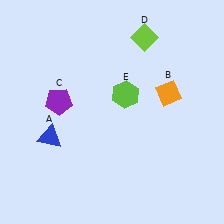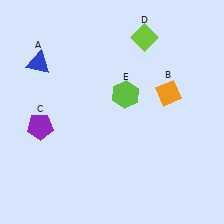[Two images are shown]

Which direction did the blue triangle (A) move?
The blue triangle (A) moved up.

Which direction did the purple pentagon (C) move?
The purple pentagon (C) moved down.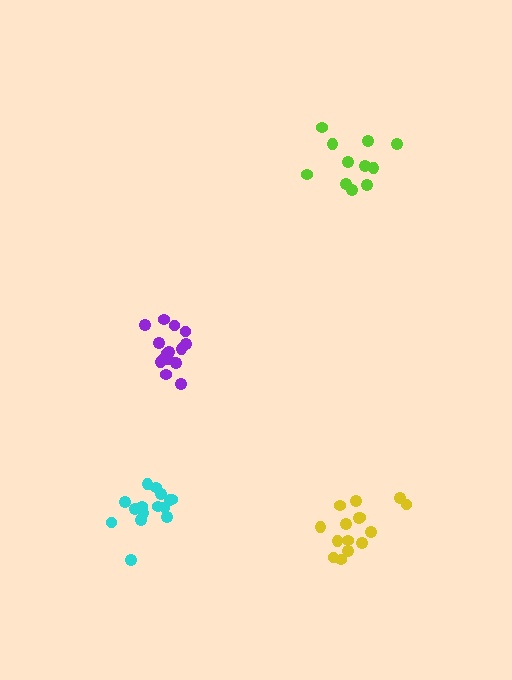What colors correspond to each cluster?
The clusters are colored: purple, cyan, yellow, lime.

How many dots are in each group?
Group 1: 15 dots, Group 2: 15 dots, Group 3: 15 dots, Group 4: 11 dots (56 total).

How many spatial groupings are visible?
There are 4 spatial groupings.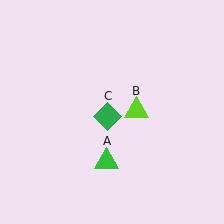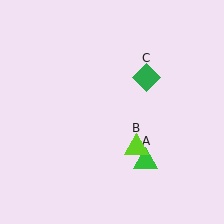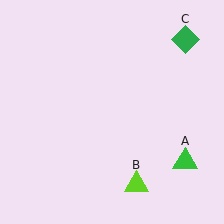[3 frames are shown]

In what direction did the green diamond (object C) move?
The green diamond (object C) moved up and to the right.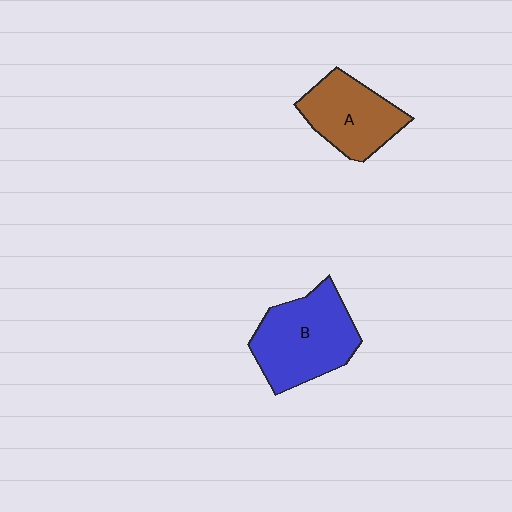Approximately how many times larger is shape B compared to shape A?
Approximately 1.3 times.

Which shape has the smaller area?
Shape A (brown).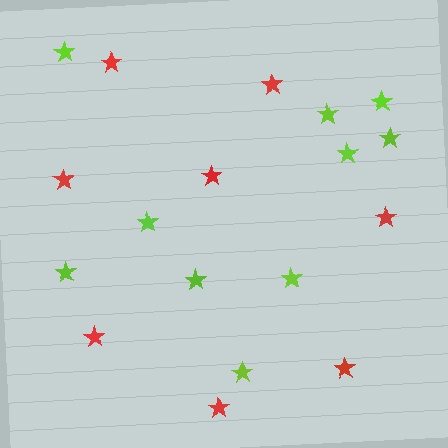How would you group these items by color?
There are 2 groups: one group of red stars (8) and one group of lime stars (10).